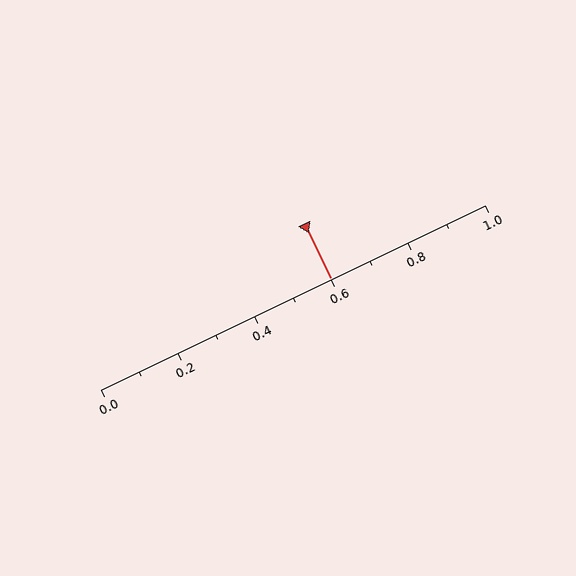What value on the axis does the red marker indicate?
The marker indicates approximately 0.6.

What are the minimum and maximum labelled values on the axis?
The axis runs from 0.0 to 1.0.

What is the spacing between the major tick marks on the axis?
The major ticks are spaced 0.2 apart.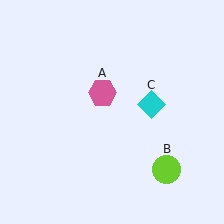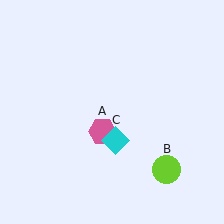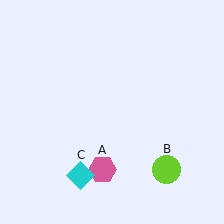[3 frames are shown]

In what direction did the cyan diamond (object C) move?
The cyan diamond (object C) moved down and to the left.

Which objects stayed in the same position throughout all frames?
Lime circle (object B) remained stationary.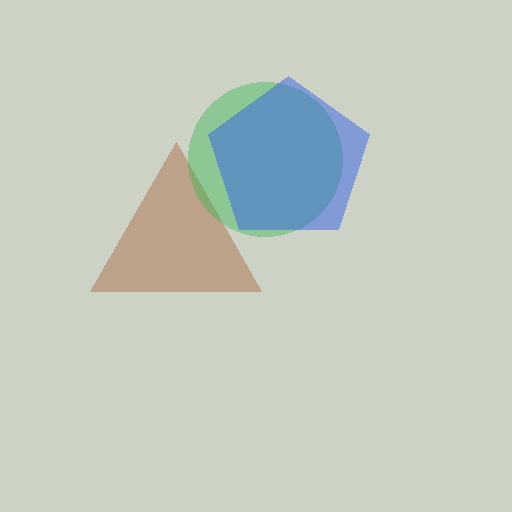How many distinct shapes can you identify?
There are 3 distinct shapes: a brown triangle, a green circle, a blue pentagon.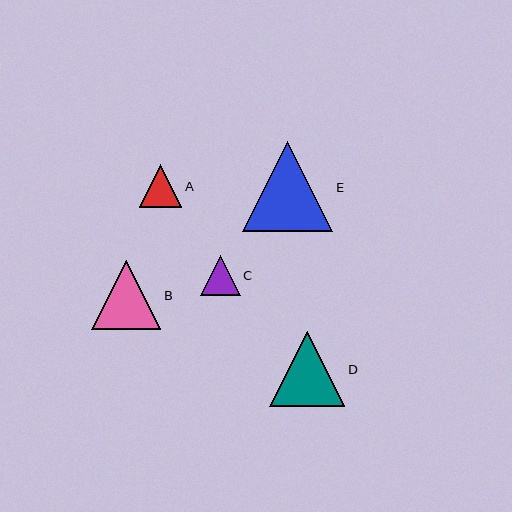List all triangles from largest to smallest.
From largest to smallest: E, D, B, A, C.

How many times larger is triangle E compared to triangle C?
Triangle E is approximately 2.3 times the size of triangle C.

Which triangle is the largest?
Triangle E is the largest with a size of approximately 90 pixels.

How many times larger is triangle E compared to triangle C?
Triangle E is approximately 2.3 times the size of triangle C.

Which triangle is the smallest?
Triangle C is the smallest with a size of approximately 40 pixels.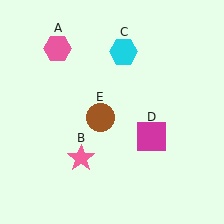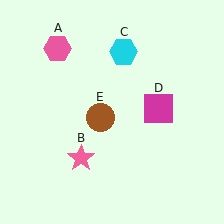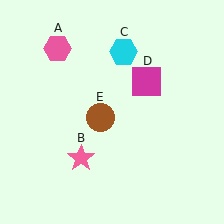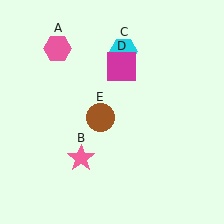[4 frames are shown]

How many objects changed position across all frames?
1 object changed position: magenta square (object D).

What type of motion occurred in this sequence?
The magenta square (object D) rotated counterclockwise around the center of the scene.